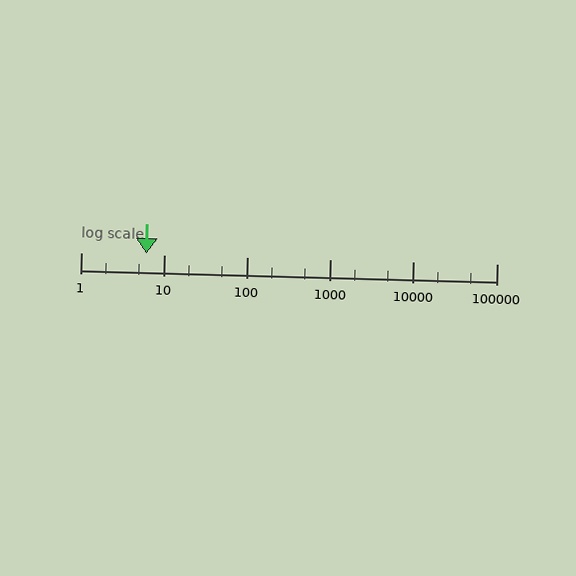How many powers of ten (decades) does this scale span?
The scale spans 5 decades, from 1 to 100000.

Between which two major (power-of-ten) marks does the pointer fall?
The pointer is between 1 and 10.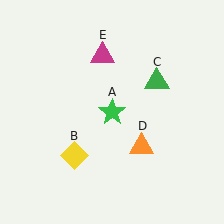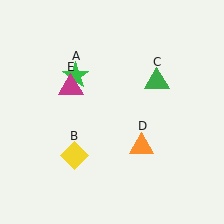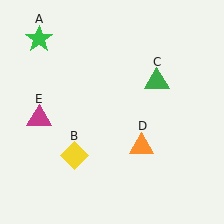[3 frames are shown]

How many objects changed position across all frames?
2 objects changed position: green star (object A), magenta triangle (object E).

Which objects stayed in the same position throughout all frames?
Yellow diamond (object B) and green triangle (object C) and orange triangle (object D) remained stationary.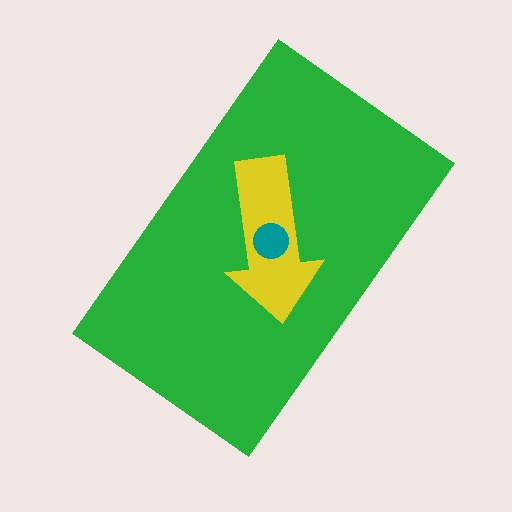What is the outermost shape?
The green rectangle.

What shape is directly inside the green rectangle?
The yellow arrow.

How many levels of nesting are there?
3.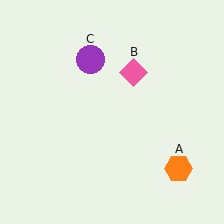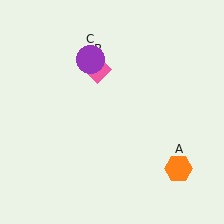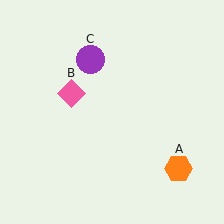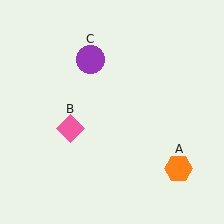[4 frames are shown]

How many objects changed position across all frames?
1 object changed position: pink diamond (object B).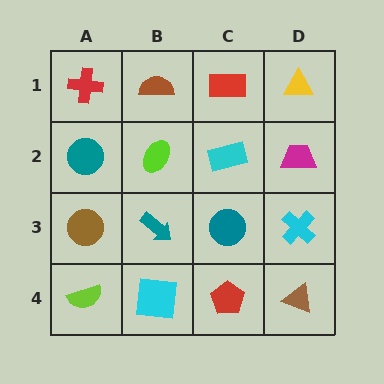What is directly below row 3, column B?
A cyan square.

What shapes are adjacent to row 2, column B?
A brown semicircle (row 1, column B), a teal arrow (row 3, column B), a teal circle (row 2, column A), a cyan rectangle (row 2, column C).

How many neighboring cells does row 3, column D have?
3.